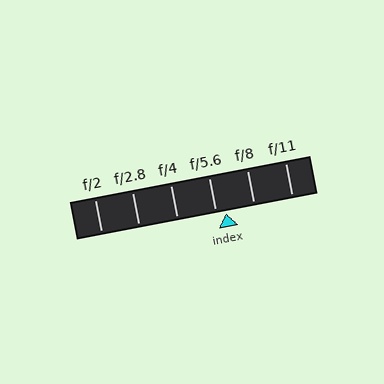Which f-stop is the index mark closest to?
The index mark is closest to f/5.6.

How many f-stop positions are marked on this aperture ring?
There are 6 f-stop positions marked.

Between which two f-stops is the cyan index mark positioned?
The index mark is between f/5.6 and f/8.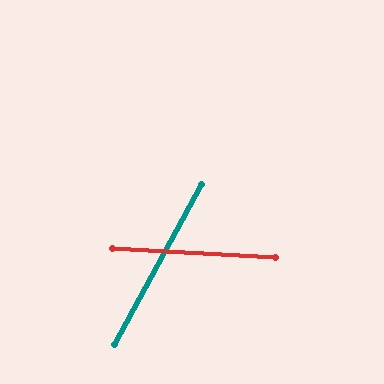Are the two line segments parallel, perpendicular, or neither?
Neither parallel nor perpendicular — they differ by about 65°.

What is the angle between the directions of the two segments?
Approximately 65 degrees.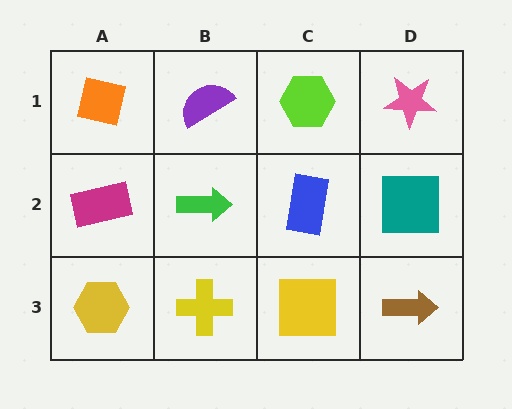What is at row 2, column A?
A magenta rectangle.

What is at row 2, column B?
A green arrow.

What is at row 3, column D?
A brown arrow.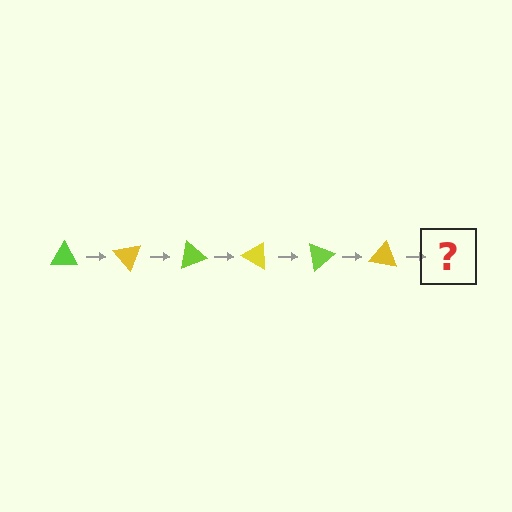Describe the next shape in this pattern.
It should be a lime triangle, rotated 300 degrees from the start.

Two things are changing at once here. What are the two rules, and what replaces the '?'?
The two rules are that it rotates 50 degrees each step and the color cycles through lime and yellow. The '?' should be a lime triangle, rotated 300 degrees from the start.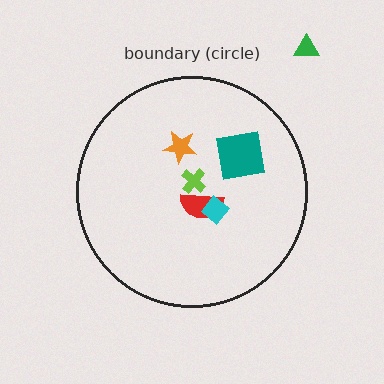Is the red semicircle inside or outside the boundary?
Inside.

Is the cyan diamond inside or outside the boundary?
Inside.